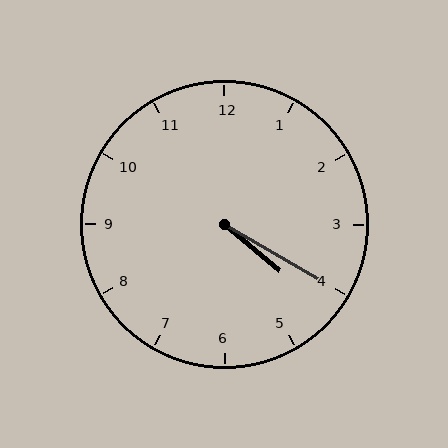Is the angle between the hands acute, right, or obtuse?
It is acute.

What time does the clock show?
4:20.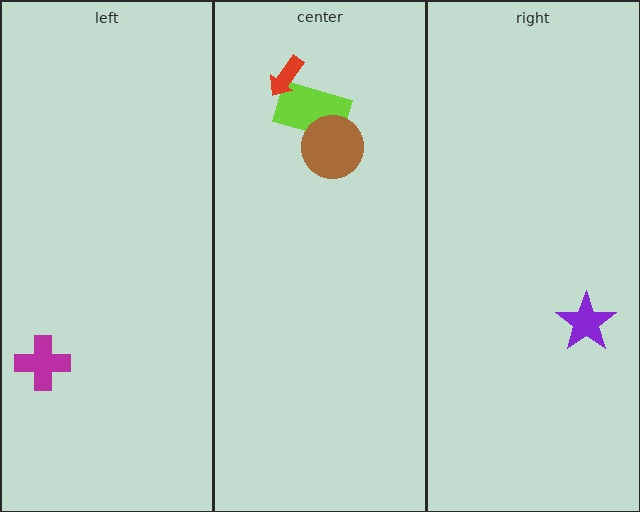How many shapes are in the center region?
3.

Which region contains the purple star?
The right region.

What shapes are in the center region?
The lime rectangle, the red arrow, the brown circle.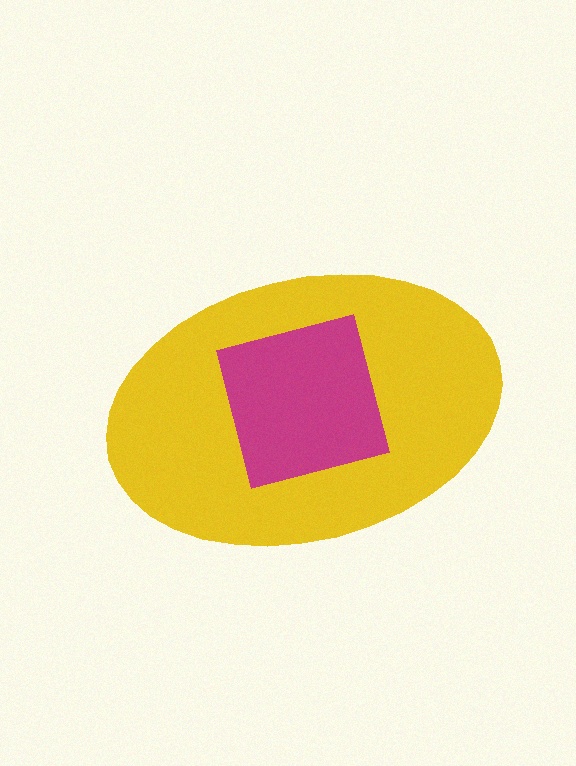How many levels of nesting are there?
2.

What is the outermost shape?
The yellow ellipse.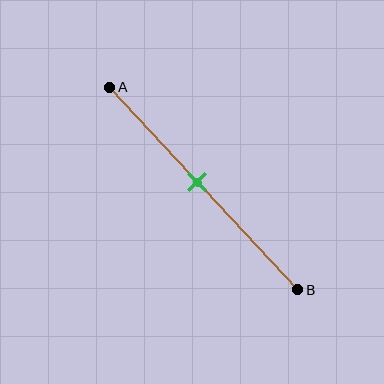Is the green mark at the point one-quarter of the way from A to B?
No, the mark is at about 45% from A, not at the 25% one-quarter point.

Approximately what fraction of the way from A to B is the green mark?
The green mark is approximately 45% of the way from A to B.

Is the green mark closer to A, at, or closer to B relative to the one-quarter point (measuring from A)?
The green mark is closer to point B than the one-quarter point of segment AB.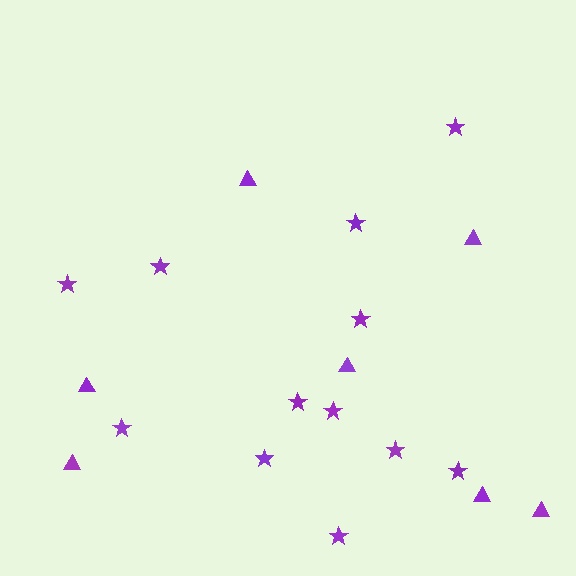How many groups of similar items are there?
There are 2 groups: one group of triangles (7) and one group of stars (12).